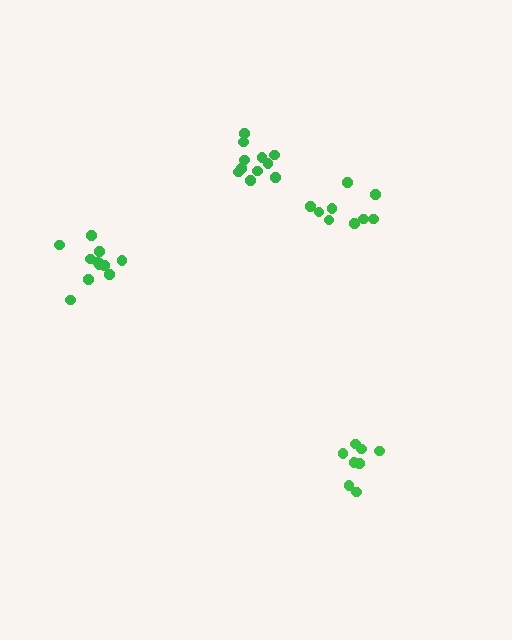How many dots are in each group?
Group 1: 8 dots, Group 2: 9 dots, Group 3: 11 dots, Group 4: 13 dots (41 total).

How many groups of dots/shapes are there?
There are 4 groups.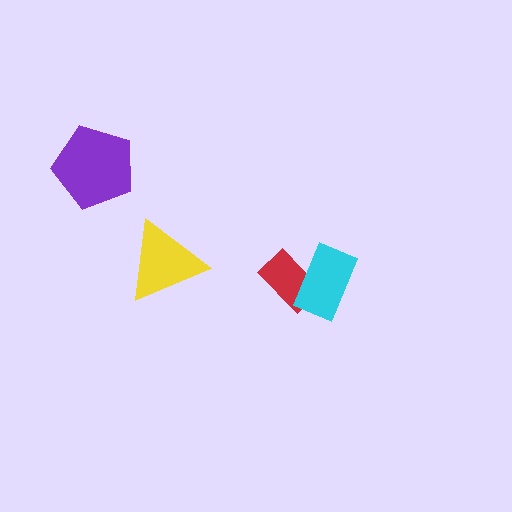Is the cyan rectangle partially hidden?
No, no other shape covers it.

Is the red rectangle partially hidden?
Yes, it is partially covered by another shape.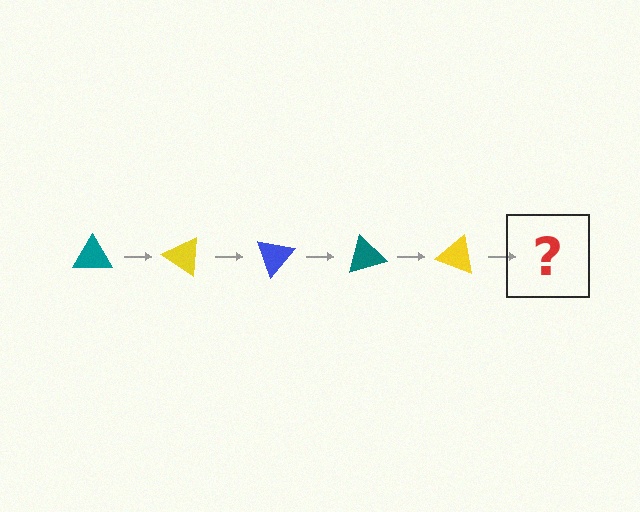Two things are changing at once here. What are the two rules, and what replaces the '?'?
The two rules are that it rotates 35 degrees each step and the color cycles through teal, yellow, and blue. The '?' should be a blue triangle, rotated 175 degrees from the start.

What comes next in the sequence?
The next element should be a blue triangle, rotated 175 degrees from the start.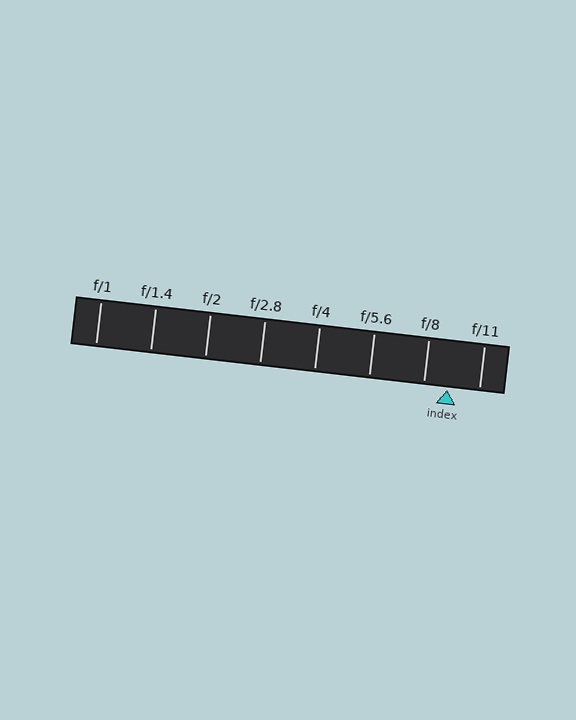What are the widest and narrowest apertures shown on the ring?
The widest aperture shown is f/1 and the narrowest is f/11.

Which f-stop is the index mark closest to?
The index mark is closest to f/8.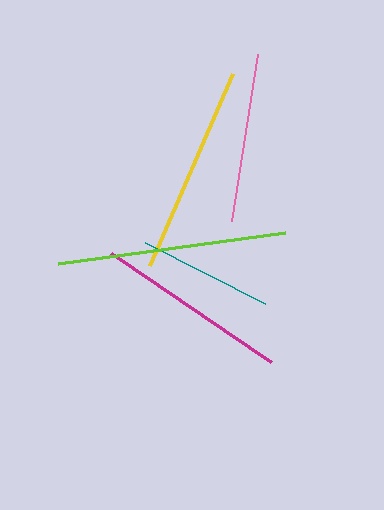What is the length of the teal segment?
The teal segment is approximately 135 pixels long.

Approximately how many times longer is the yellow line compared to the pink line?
The yellow line is approximately 1.2 times the length of the pink line.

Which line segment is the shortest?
The teal line is the shortest at approximately 135 pixels.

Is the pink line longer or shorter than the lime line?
The lime line is longer than the pink line.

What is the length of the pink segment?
The pink segment is approximately 169 pixels long.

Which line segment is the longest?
The lime line is the longest at approximately 229 pixels.